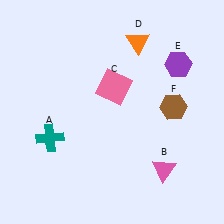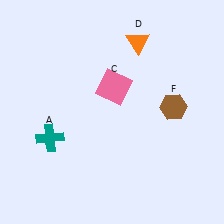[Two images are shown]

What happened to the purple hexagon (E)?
The purple hexagon (E) was removed in Image 2. It was in the top-right area of Image 1.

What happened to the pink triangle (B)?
The pink triangle (B) was removed in Image 2. It was in the bottom-right area of Image 1.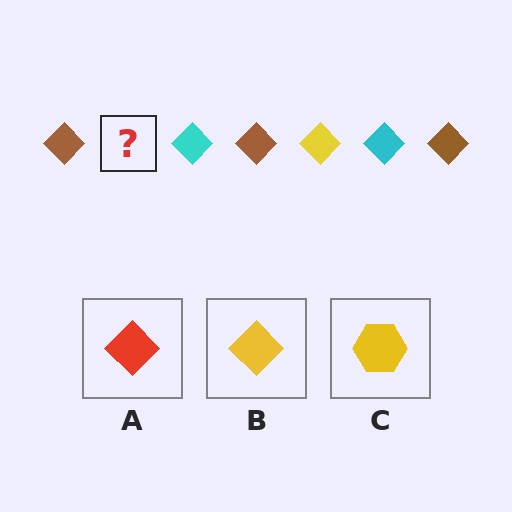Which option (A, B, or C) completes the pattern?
B.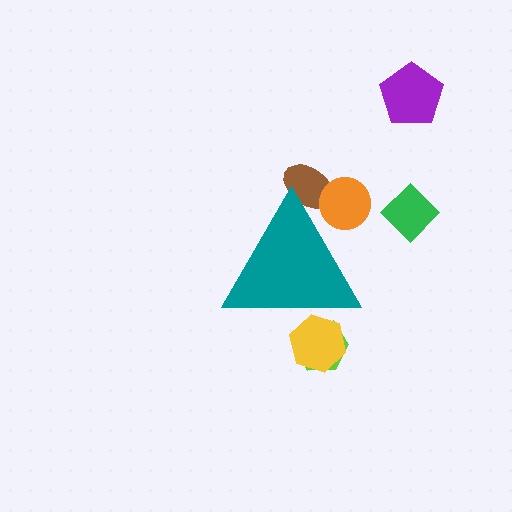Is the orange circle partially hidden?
Yes, the orange circle is partially hidden behind the teal triangle.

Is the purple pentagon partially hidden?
No, the purple pentagon is fully visible.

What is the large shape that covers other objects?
A teal triangle.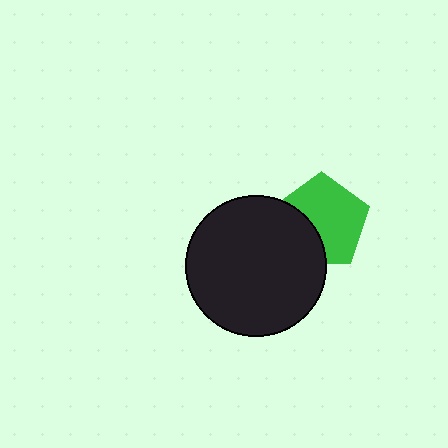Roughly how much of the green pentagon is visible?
Most of it is visible (roughly 67%).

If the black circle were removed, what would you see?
You would see the complete green pentagon.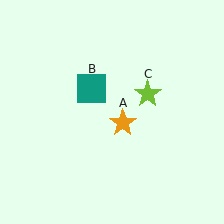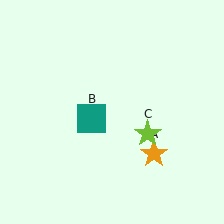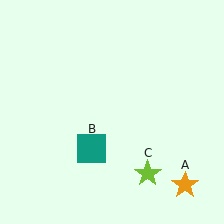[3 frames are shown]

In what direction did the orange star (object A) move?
The orange star (object A) moved down and to the right.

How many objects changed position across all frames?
3 objects changed position: orange star (object A), teal square (object B), lime star (object C).